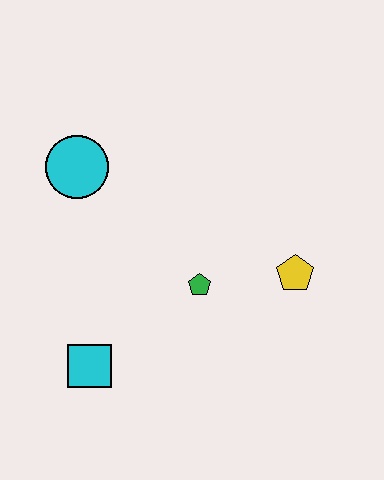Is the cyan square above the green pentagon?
No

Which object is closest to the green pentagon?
The yellow pentagon is closest to the green pentagon.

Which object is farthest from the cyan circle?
The yellow pentagon is farthest from the cyan circle.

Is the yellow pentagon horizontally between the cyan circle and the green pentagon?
No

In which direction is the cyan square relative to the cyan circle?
The cyan square is below the cyan circle.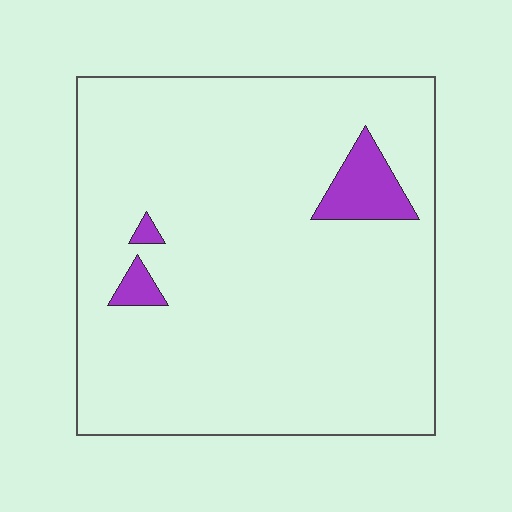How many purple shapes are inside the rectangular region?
3.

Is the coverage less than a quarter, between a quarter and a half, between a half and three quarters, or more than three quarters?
Less than a quarter.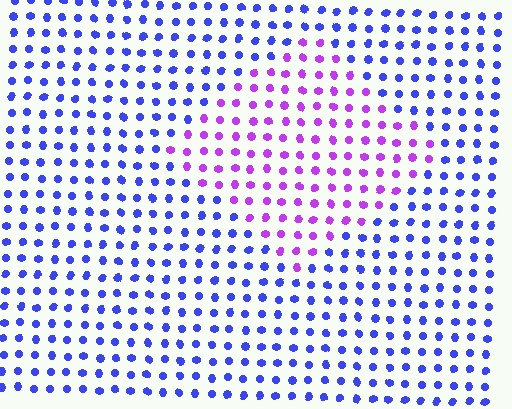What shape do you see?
I see a diamond.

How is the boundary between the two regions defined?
The boundary is defined purely by a slight shift in hue (about 50 degrees). Spacing, size, and orientation are identical on both sides.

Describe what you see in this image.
The image is filled with small blue elements in a uniform arrangement. A diamond-shaped region is visible where the elements are tinted to a slightly different hue, forming a subtle color boundary.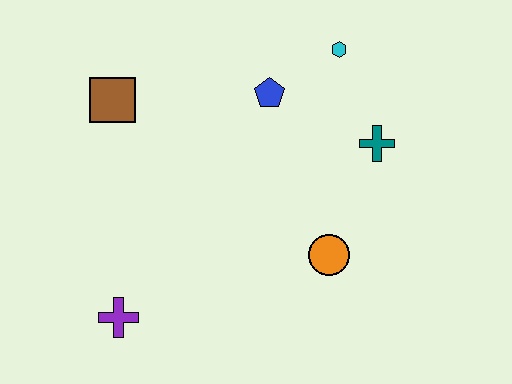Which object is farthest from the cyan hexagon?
The purple cross is farthest from the cyan hexagon.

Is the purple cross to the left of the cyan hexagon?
Yes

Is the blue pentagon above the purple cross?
Yes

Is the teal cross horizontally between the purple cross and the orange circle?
No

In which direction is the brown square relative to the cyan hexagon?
The brown square is to the left of the cyan hexagon.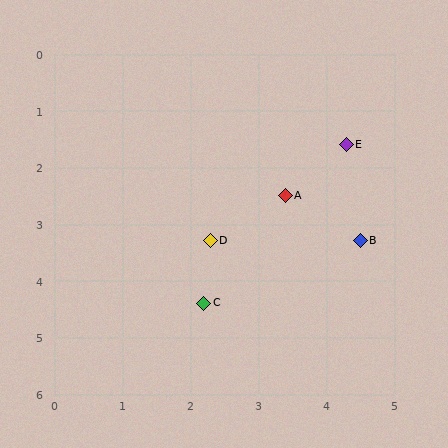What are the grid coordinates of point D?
Point D is at approximately (2.3, 3.3).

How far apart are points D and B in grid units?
Points D and B are about 2.2 grid units apart.